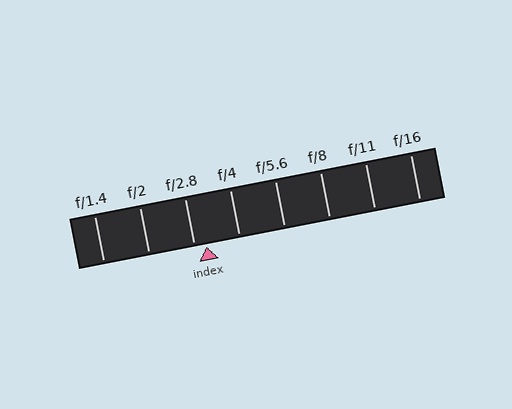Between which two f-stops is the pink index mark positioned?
The index mark is between f/2.8 and f/4.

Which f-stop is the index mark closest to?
The index mark is closest to f/2.8.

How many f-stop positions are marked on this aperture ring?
There are 8 f-stop positions marked.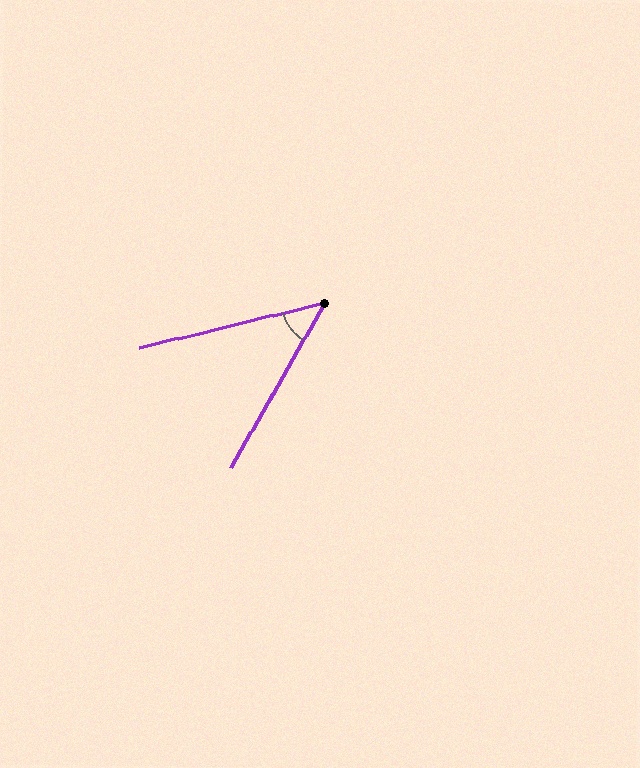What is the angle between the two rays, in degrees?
Approximately 47 degrees.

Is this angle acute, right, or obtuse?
It is acute.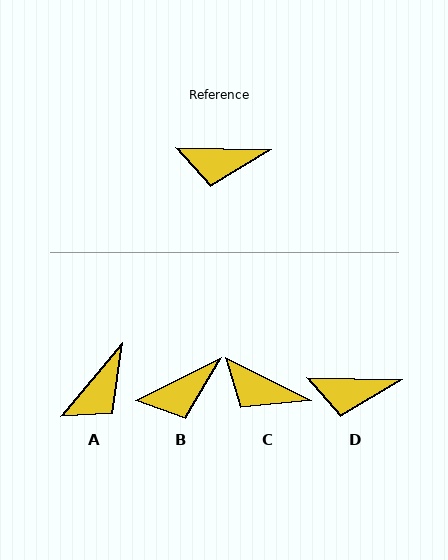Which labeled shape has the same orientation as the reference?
D.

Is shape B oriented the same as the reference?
No, it is off by about 28 degrees.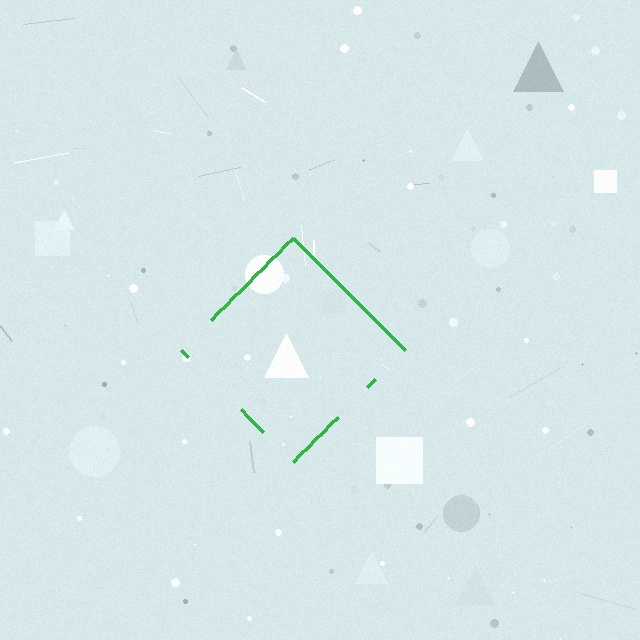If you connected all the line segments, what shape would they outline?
They would outline a diamond.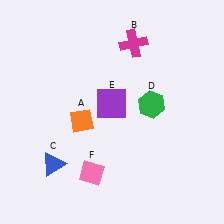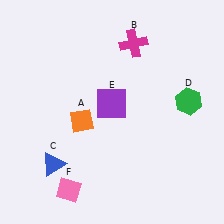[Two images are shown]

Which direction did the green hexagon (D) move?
The green hexagon (D) moved right.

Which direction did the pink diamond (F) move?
The pink diamond (F) moved left.